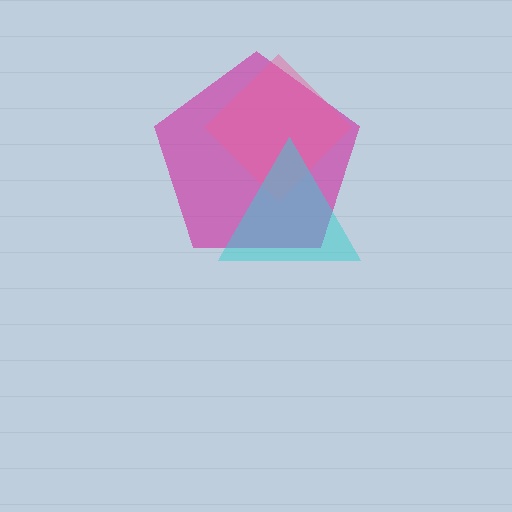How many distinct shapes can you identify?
There are 3 distinct shapes: a magenta pentagon, a pink diamond, a cyan triangle.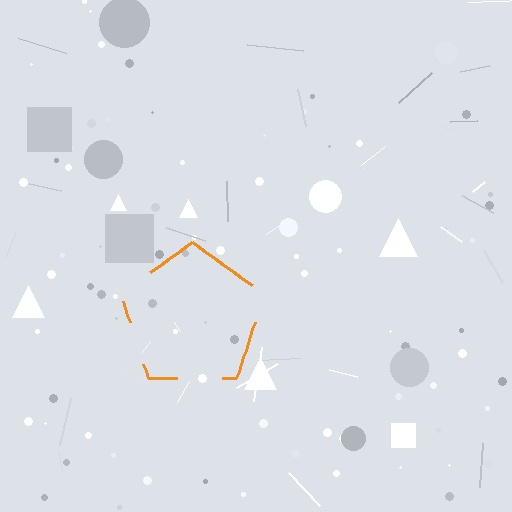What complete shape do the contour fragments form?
The contour fragments form a pentagon.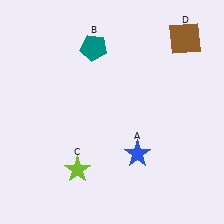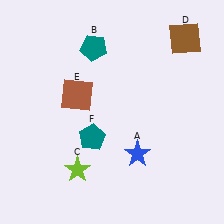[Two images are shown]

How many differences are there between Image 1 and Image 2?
There are 2 differences between the two images.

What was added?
A brown square (E), a teal pentagon (F) were added in Image 2.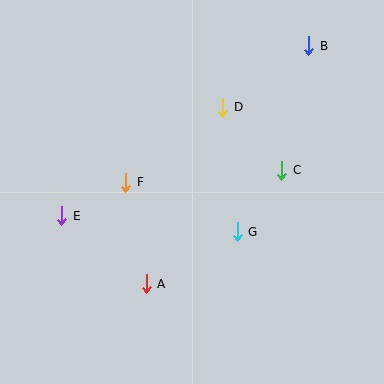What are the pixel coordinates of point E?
Point E is at (62, 216).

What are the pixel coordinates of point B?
Point B is at (309, 46).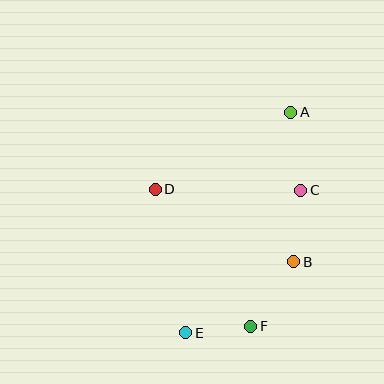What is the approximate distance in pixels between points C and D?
The distance between C and D is approximately 145 pixels.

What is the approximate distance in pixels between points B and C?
The distance between B and C is approximately 71 pixels.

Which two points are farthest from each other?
Points A and E are farthest from each other.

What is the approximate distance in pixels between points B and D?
The distance between B and D is approximately 156 pixels.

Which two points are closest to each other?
Points E and F are closest to each other.